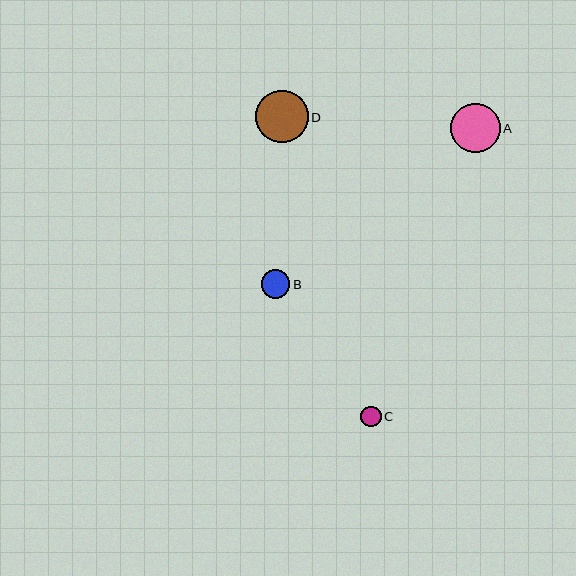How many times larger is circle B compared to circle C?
Circle B is approximately 1.4 times the size of circle C.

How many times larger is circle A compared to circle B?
Circle A is approximately 1.7 times the size of circle B.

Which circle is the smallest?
Circle C is the smallest with a size of approximately 20 pixels.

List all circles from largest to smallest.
From largest to smallest: D, A, B, C.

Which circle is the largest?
Circle D is the largest with a size of approximately 52 pixels.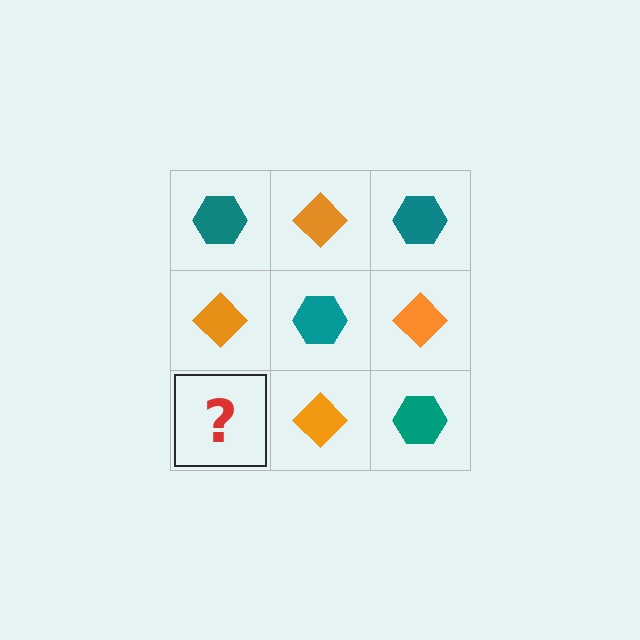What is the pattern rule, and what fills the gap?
The rule is that it alternates teal hexagon and orange diamond in a checkerboard pattern. The gap should be filled with a teal hexagon.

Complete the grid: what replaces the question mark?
The question mark should be replaced with a teal hexagon.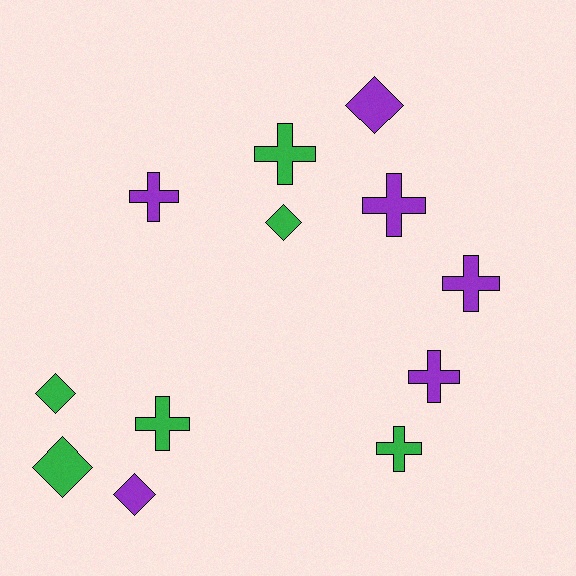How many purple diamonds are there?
There are 2 purple diamonds.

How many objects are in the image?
There are 12 objects.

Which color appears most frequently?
Purple, with 6 objects.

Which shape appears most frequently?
Cross, with 7 objects.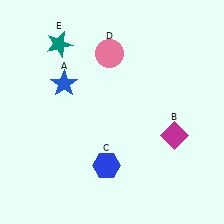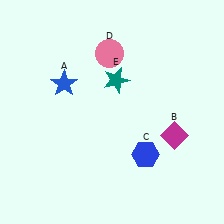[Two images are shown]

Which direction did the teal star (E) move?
The teal star (E) moved right.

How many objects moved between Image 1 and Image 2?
2 objects moved between the two images.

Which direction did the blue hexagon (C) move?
The blue hexagon (C) moved right.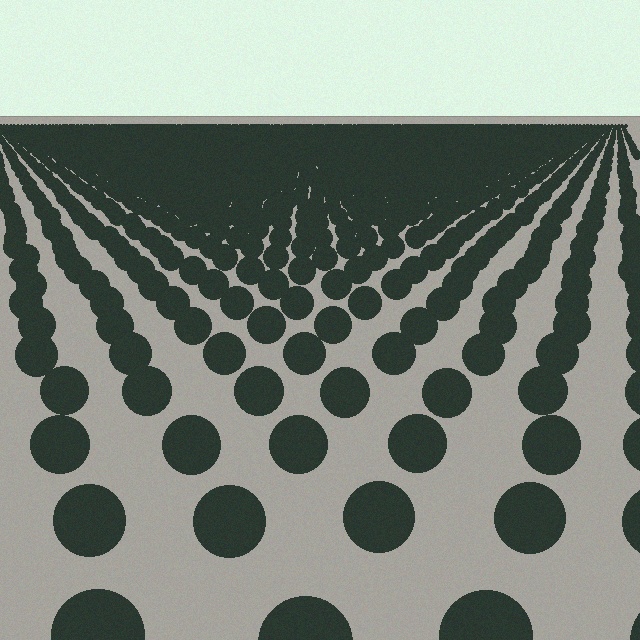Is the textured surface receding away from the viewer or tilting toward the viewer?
The surface is receding away from the viewer. Texture elements get smaller and denser toward the top.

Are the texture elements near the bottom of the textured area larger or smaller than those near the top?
Larger. Near the bottom, elements are closer to the viewer and appear at a bigger on-screen size.